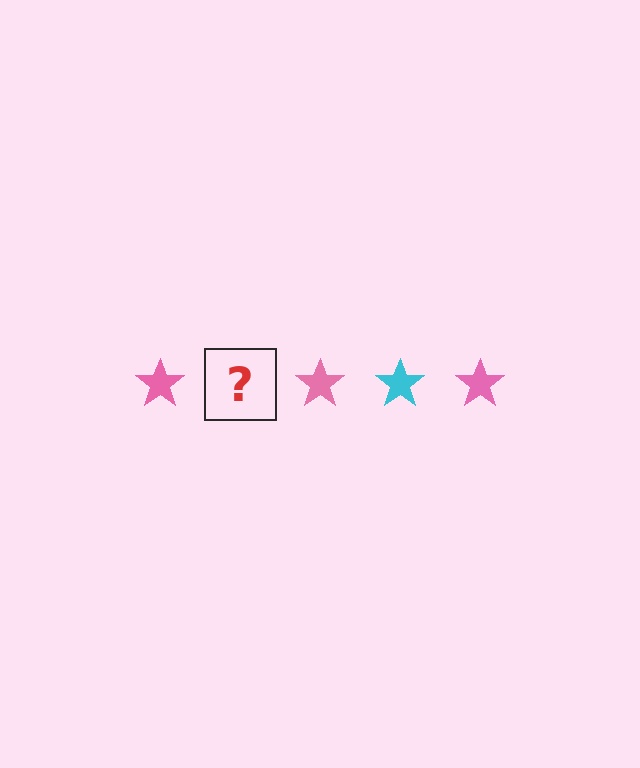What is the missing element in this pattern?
The missing element is a cyan star.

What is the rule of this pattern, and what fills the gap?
The rule is that the pattern cycles through pink, cyan stars. The gap should be filled with a cyan star.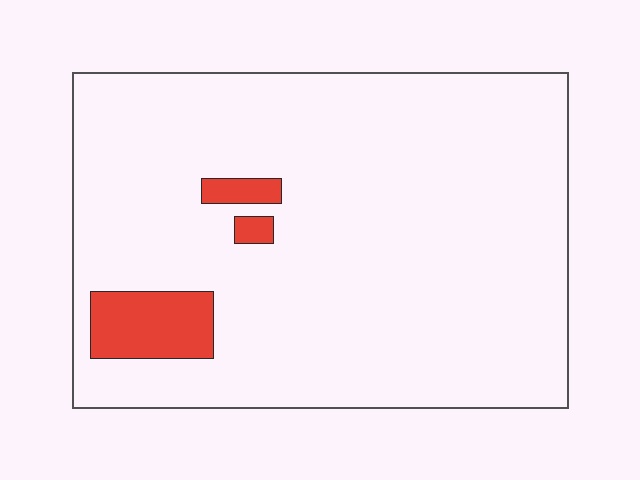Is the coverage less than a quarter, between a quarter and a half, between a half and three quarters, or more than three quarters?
Less than a quarter.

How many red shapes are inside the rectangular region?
3.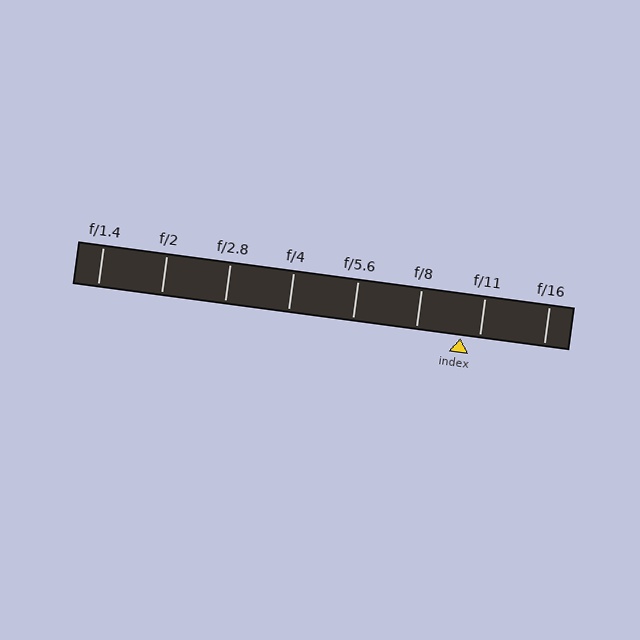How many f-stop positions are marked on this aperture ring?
There are 8 f-stop positions marked.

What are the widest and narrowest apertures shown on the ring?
The widest aperture shown is f/1.4 and the narrowest is f/16.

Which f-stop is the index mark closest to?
The index mark is closest to f/11.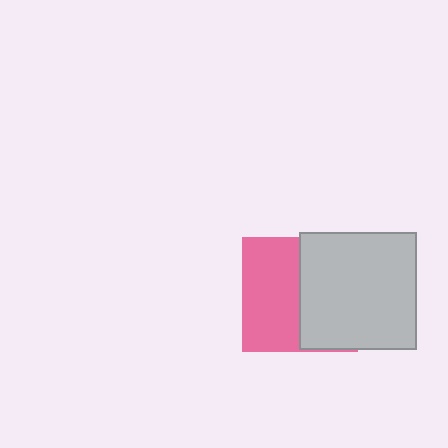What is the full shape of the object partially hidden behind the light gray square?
The partially hidden object is a pink square.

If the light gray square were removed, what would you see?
You would see the complete pink square.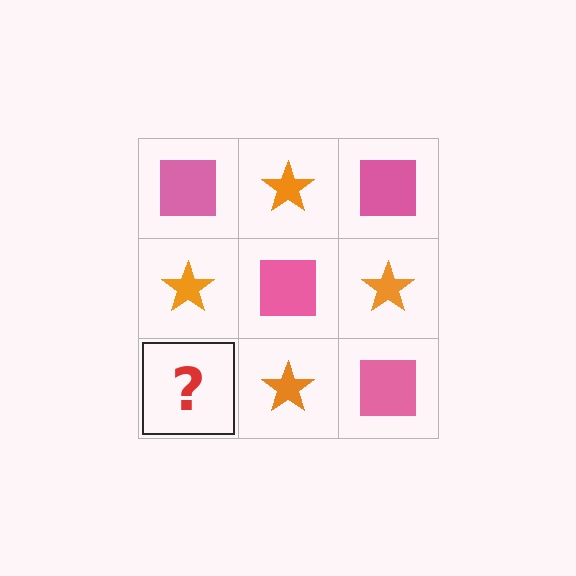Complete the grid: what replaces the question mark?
The question mark should be replaced with a pink square.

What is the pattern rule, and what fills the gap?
The rule is that it alternates pink square and orange star in a checkerboard pattern. The gap should be filled with a pink square.